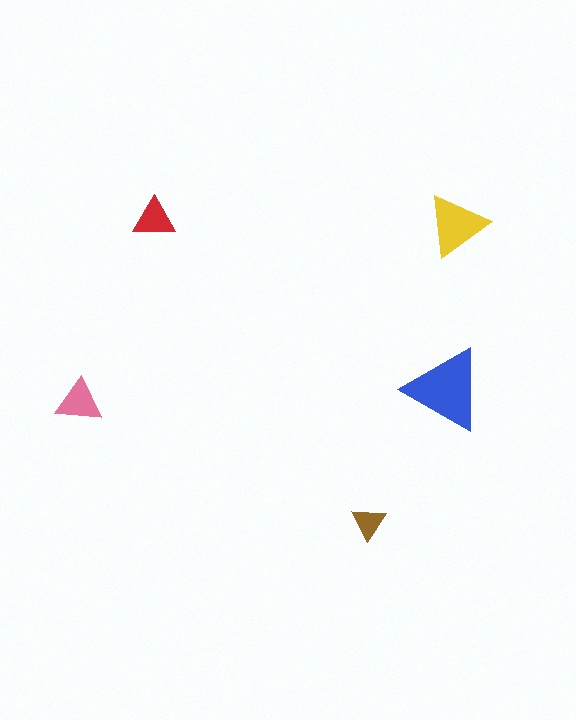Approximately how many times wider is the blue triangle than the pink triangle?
About 2 times wider.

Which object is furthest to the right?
The yellow triangle is rightmost.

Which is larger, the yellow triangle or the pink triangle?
The yellow one.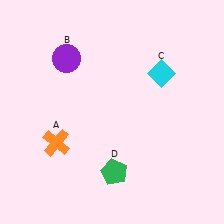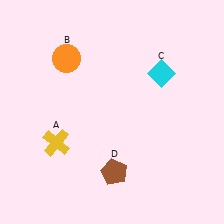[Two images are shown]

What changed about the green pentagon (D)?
In Image 1, D is green. In Image 2, it changed to brown.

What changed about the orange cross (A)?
In Image 1, A is orange. In Image 2, it changed to yellow.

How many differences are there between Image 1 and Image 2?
There are 3 differences between the two images.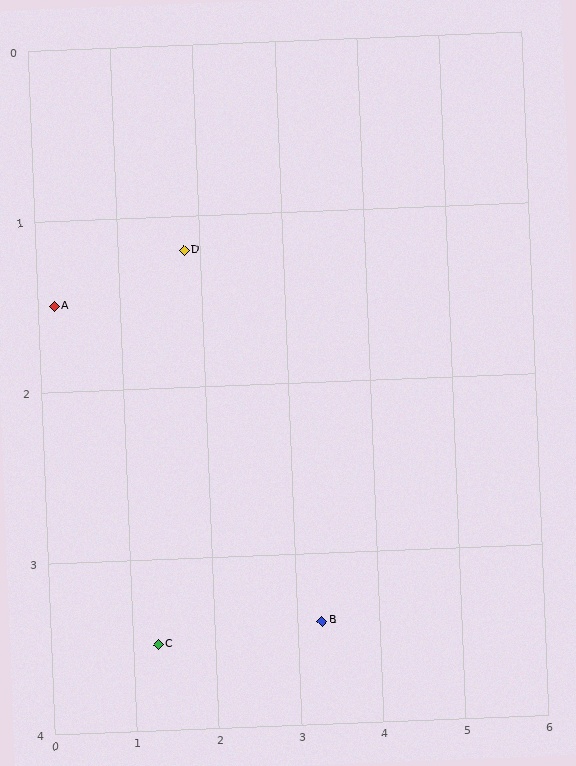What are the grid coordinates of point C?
Point C is at approximately (1.3, 3.5).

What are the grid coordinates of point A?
Point A is at approximately (0.2, 1.5).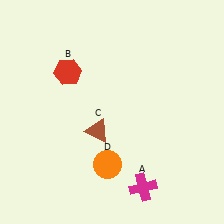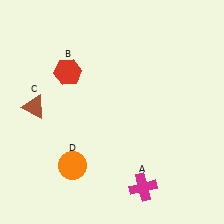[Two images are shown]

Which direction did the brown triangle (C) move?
The brown triangle (C) moved left.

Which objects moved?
The objects that moved are: the brown triangle (C), the orange circle (D).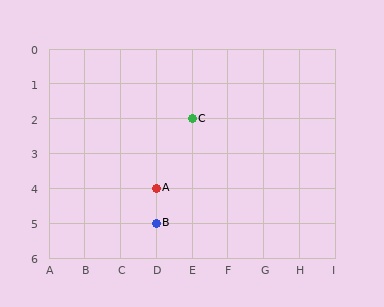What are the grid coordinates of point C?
Point C is at grid coordinates (E, 2).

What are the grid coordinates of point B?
Point B is at grid coordinates (D, 5).